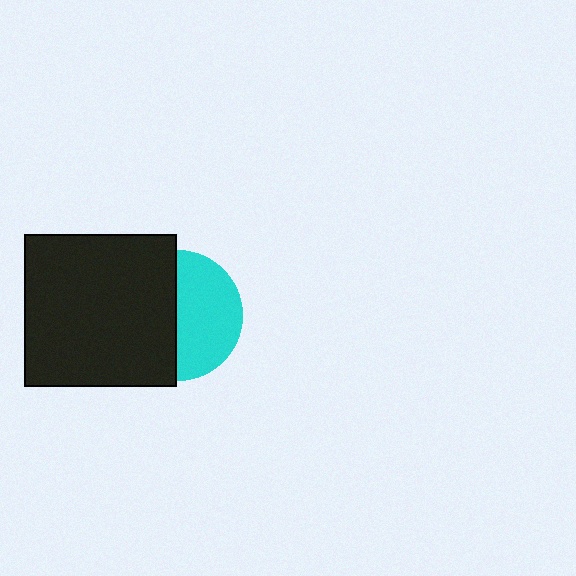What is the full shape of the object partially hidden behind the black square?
The partially hidden object is a cyan circle.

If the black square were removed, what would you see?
You would see the complete cyan circle.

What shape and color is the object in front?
The object in front is a black square.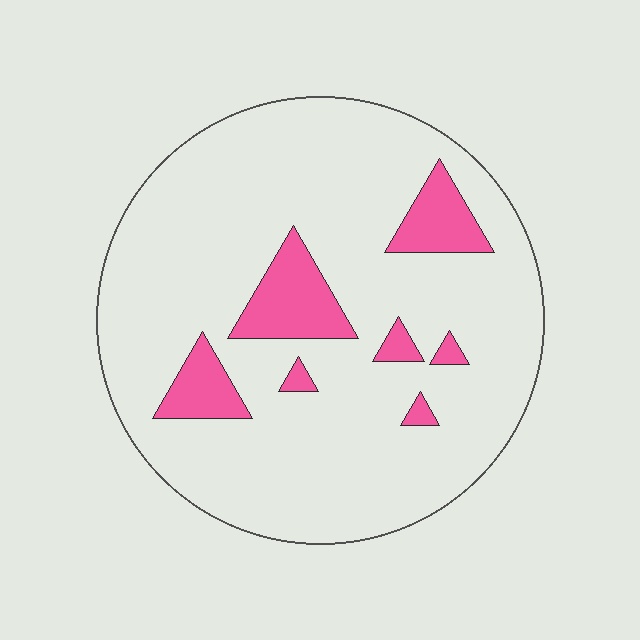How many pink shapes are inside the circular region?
7.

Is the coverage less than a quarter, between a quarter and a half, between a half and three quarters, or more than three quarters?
Less than a quarter.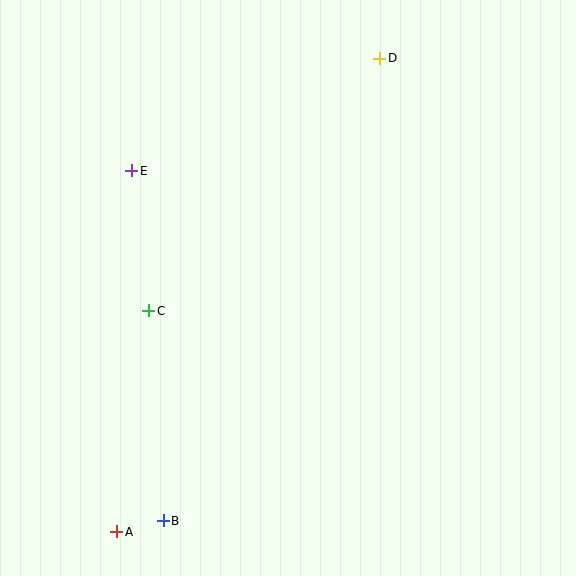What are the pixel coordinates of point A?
Point A is at (117, 532).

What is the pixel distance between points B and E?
The distance between B and E is 351 pixels.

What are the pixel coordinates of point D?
Point D is at (380, 58).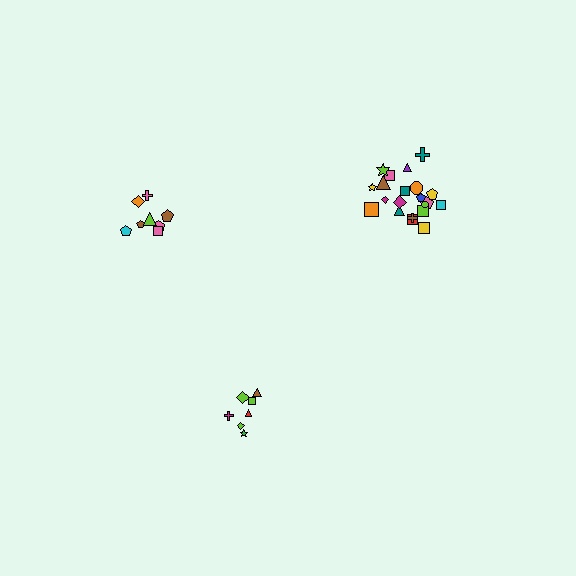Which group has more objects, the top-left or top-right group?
The top-right group.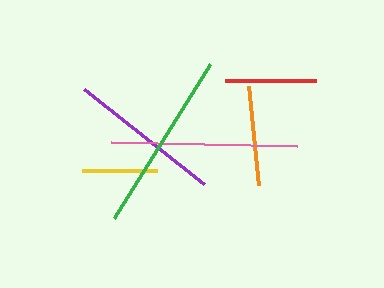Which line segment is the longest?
The pink line is the longest at approximately 186 pixels.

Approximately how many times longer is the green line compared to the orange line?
The green line is approximately 1.8 times the length of the orange line.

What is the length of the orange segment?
The orange segment is approximately 99 pixels long.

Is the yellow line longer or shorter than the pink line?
The pink line is longer than the yellow line.